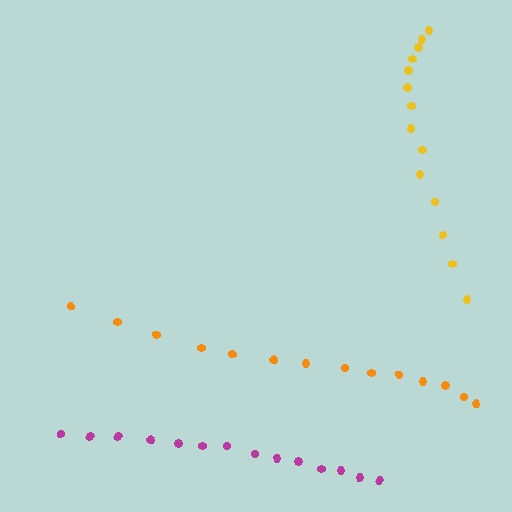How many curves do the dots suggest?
There are 3 distinct paths.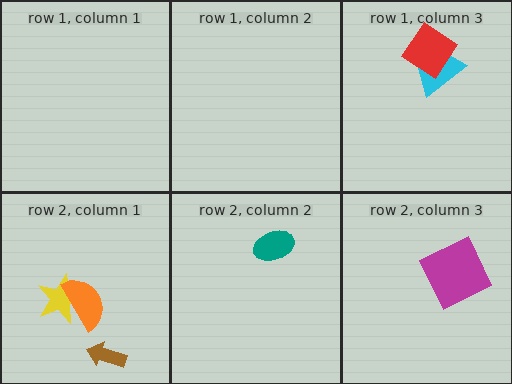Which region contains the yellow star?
The row 2, column 1 region.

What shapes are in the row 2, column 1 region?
The yellow star, the brown arrow, the orange semicircle.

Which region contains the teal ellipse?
The row 2, column 2 region.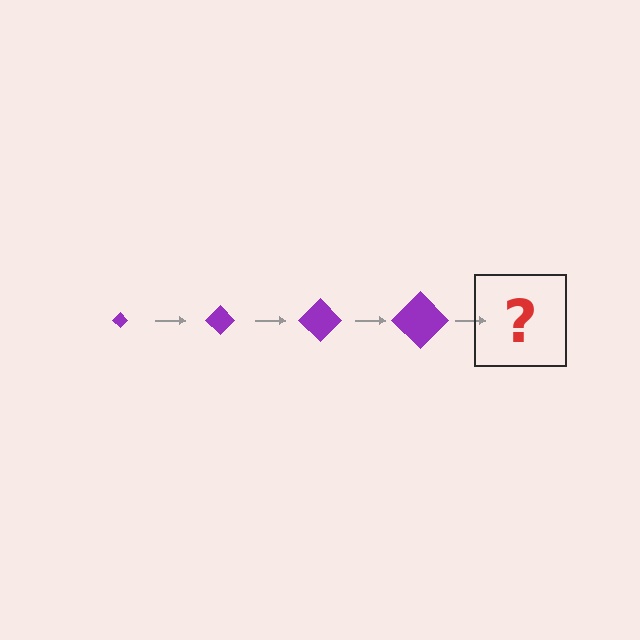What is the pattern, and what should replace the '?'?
The pattern is that the diamond gets progressively larger each step. The '?' should be a purple diamond, larger than the previous one.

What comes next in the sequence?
The next element should be a purple diamond, larger than the previous one.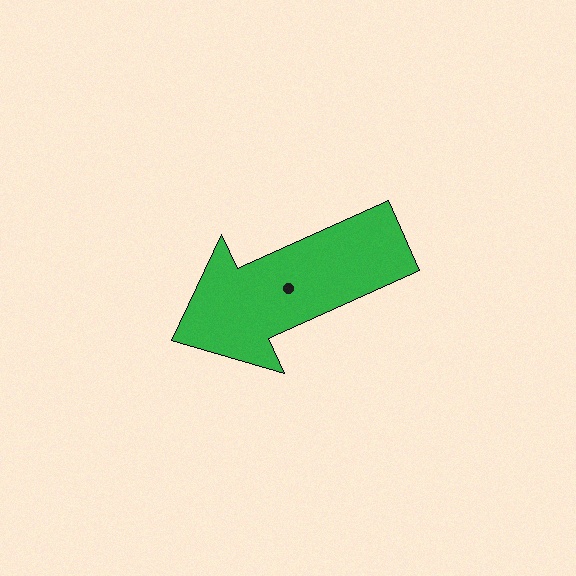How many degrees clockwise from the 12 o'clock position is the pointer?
Approximately 246 degrees.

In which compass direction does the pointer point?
Southwest.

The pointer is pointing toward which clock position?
Roughly 8 o'clock.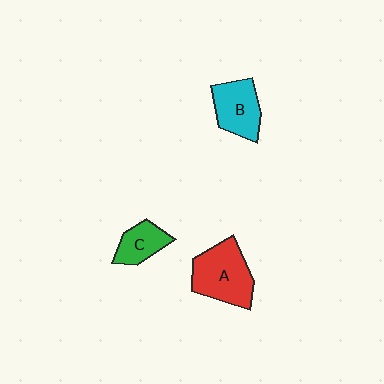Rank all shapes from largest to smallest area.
From largest to smallest: A (red), B (cyan), C (green).